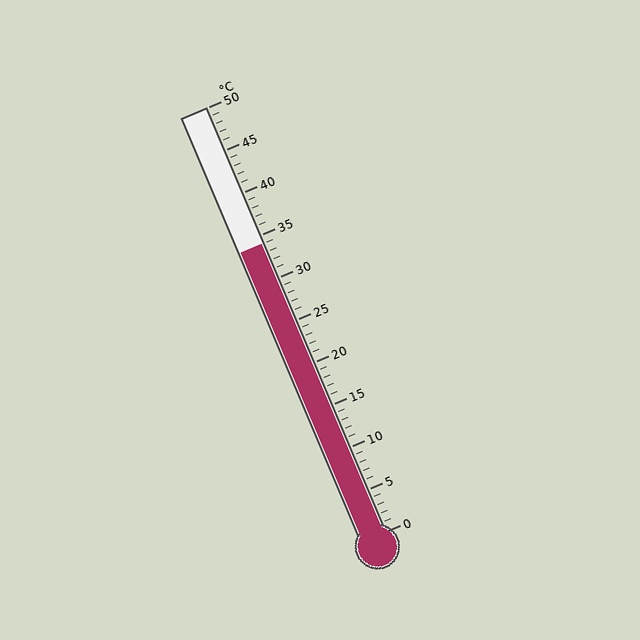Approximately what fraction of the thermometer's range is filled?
The thermometer is filled to approximately 70% of its range.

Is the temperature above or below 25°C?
The temperature is above 25°C.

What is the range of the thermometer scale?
The thermometer scale ranges from 0°C to 50°C.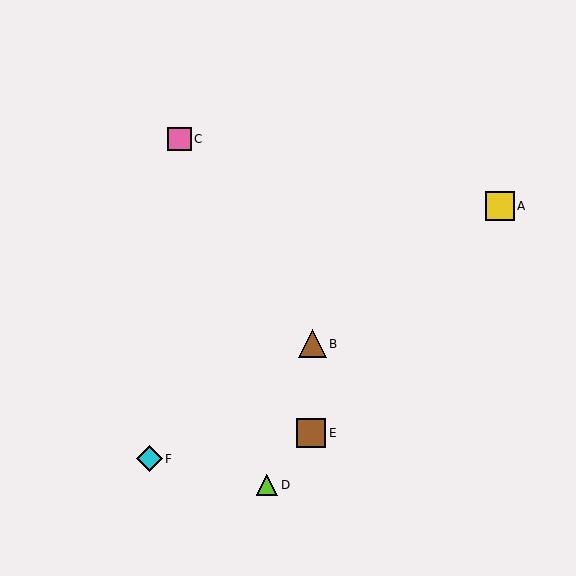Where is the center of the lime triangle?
The center of the lime triangle is at (267, 485).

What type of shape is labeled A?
Shape A is a yellow square.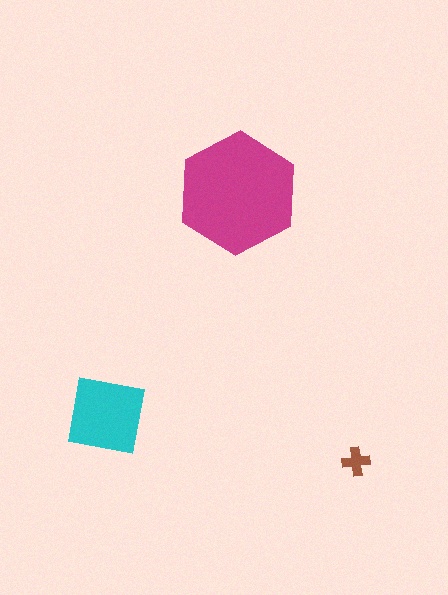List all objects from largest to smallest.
The magenta hexagon, the cyan square, the brown cross.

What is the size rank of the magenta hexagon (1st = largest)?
1st.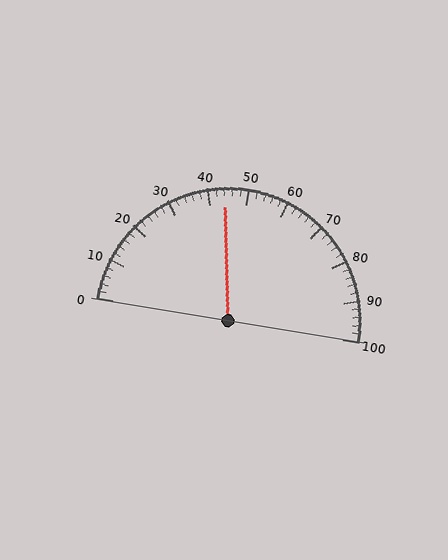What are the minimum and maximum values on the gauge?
The gauge ranges from 0 to 100.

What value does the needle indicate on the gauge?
The needle indicates approximately 44.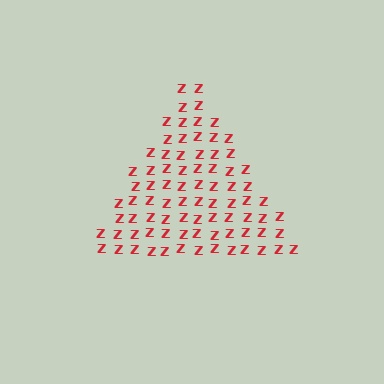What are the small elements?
The small elements are letter Z's.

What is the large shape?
The large shape is a triangle.